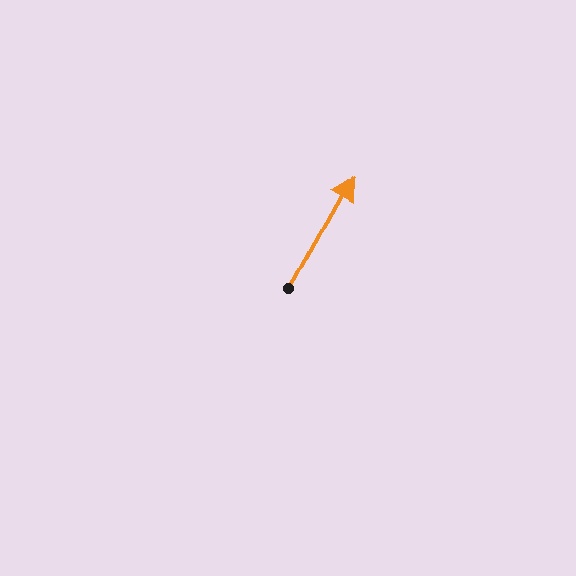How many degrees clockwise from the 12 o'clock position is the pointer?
Approximately 29 degrees.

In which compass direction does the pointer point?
Northeast.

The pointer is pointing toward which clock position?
Roughly 1 o'clock.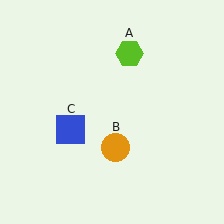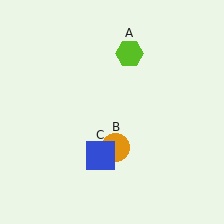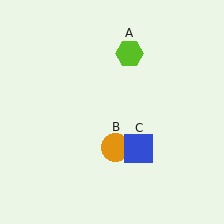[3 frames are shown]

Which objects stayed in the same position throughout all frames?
Lime hexagon (object A) and orange circle (object B) remained stationary.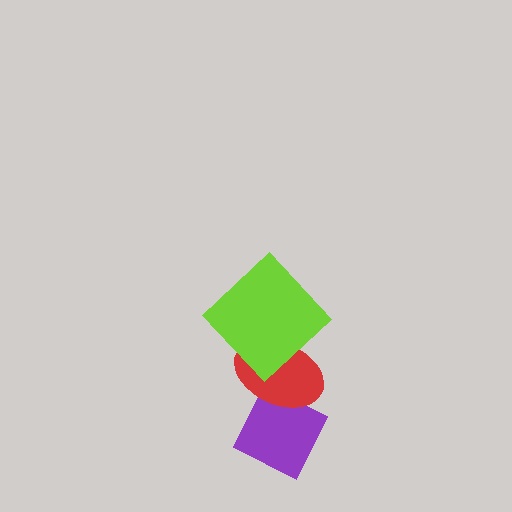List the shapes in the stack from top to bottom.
From top to bottom: the lime diamond, the red ellipse, the purple diamond.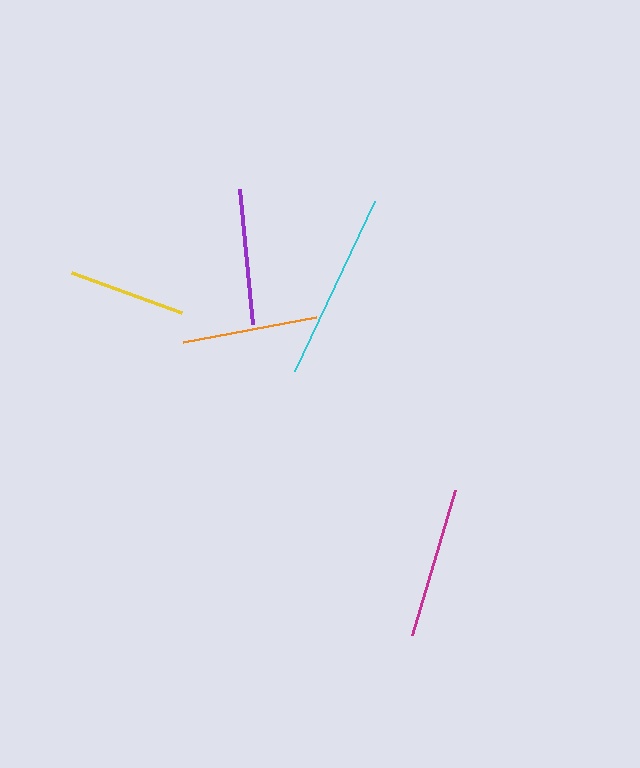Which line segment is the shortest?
The yellow line is the shortest at approximately 116 pixels.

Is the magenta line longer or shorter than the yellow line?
The magenta line is longer than the yellow line.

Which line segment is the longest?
The cyan line is the longest at approximately 188 pixels.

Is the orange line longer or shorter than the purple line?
The purple line is longer than the orange line.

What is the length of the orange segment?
The orange segment is approximately 135 pixels long.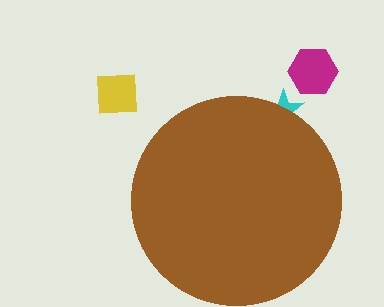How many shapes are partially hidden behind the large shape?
2 shapes are partially hidden.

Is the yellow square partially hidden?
No, the yellow square is fully visible.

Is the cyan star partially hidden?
Yes, the cyan star is partially hidden behind the brown circle.